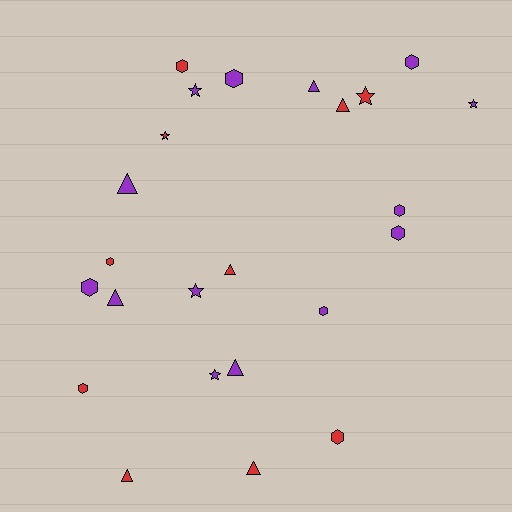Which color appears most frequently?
Purple, with 14 objects.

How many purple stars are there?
There are 4 purple stars.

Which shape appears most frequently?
Hexagon, with 10 objects.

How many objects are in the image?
There are 24 objects.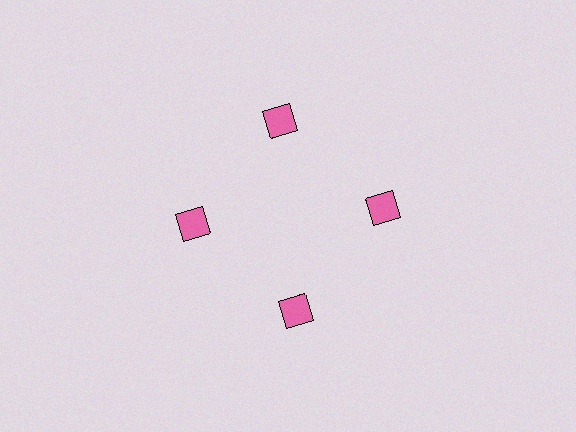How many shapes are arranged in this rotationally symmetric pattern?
There are 4 shapes, arranged in 4 groups of 1.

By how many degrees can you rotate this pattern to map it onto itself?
The pattern maps onto itself every 90 degrees of rotation.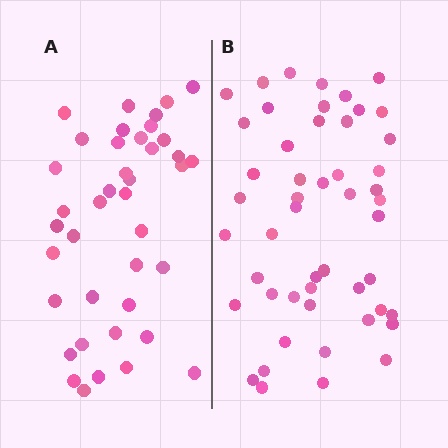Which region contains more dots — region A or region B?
Region B (the right region) has more dots.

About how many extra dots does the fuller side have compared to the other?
Region B has roughly 10 or so more dots than region A.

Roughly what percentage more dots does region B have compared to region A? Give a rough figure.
About 25% more.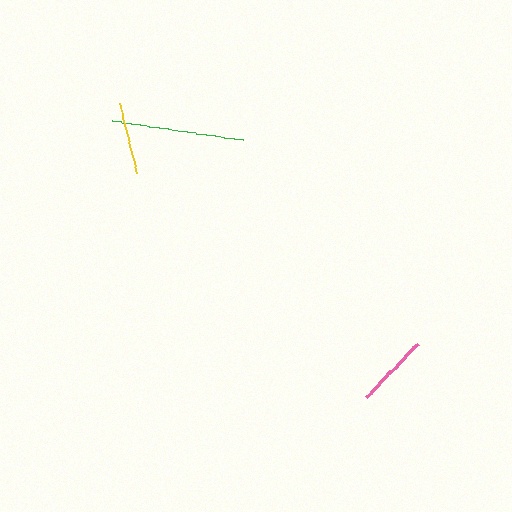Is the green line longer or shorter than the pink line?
The green line is longer than the pink line.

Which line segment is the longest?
The green line is the longest at approximately 132 pixels.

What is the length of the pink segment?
The pink segment is approximately 73 pixels long.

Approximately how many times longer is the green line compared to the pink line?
The green line is approximately 1.8 times the length of the pink line.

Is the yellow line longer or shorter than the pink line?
The pink line is longer than the yellow line.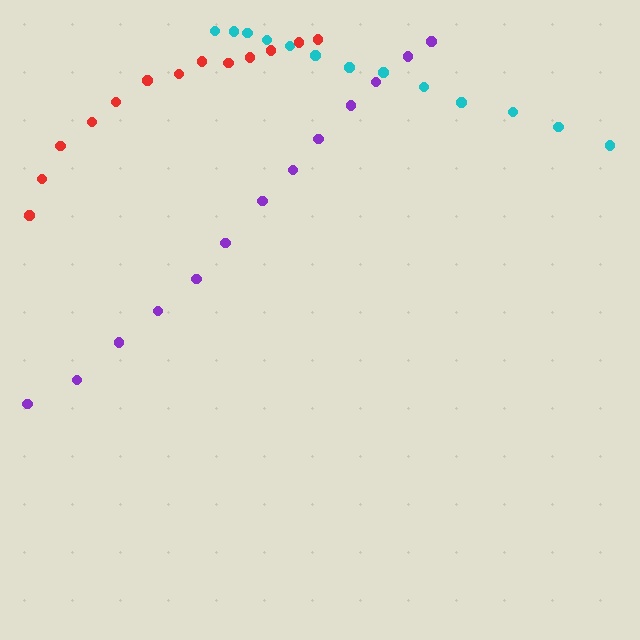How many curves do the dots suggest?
There are 3 distinct paths.